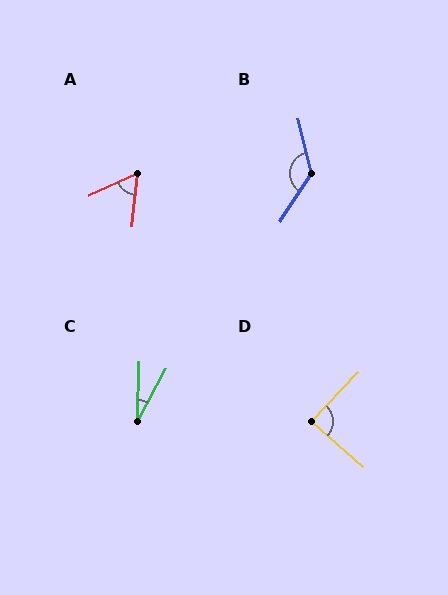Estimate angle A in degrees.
Approximately 59 degrees.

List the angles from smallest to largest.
C (27°), A (59°), D (87°), B (133°).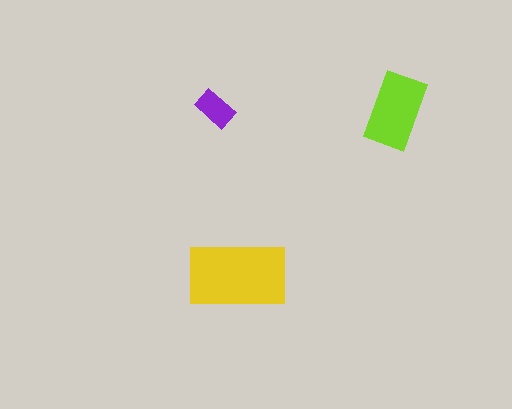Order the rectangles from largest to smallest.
the yellow one, the lime one, the purple one.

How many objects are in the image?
There are 3 objects in the image.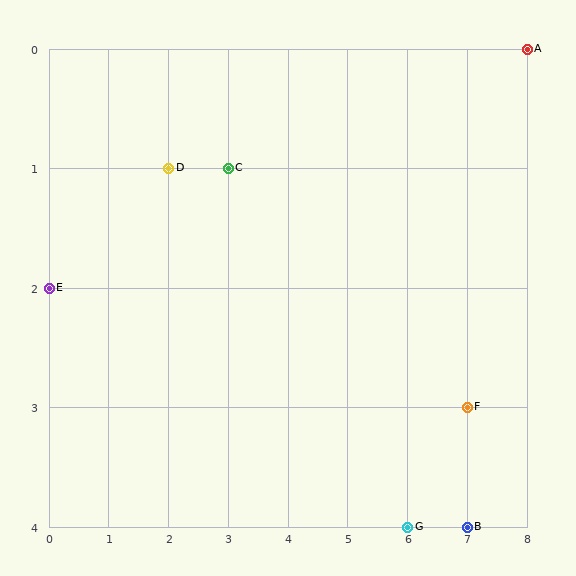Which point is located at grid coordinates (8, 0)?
Point A is at (8, 0).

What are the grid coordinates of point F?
Point F is at grid coordinates (7, 3).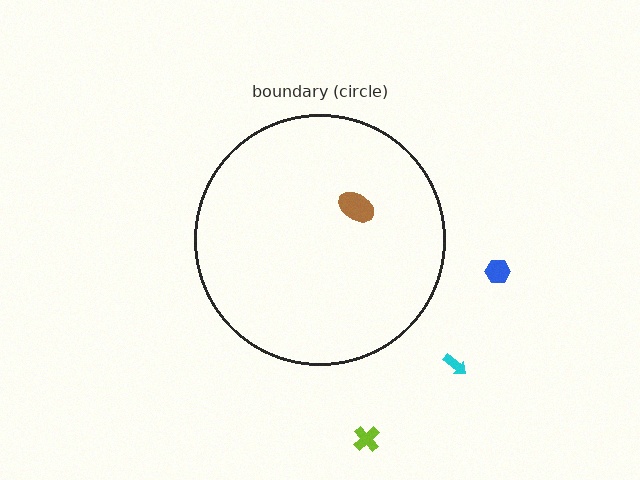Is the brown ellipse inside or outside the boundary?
Inside.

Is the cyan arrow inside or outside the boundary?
Outside.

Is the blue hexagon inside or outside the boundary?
Outside.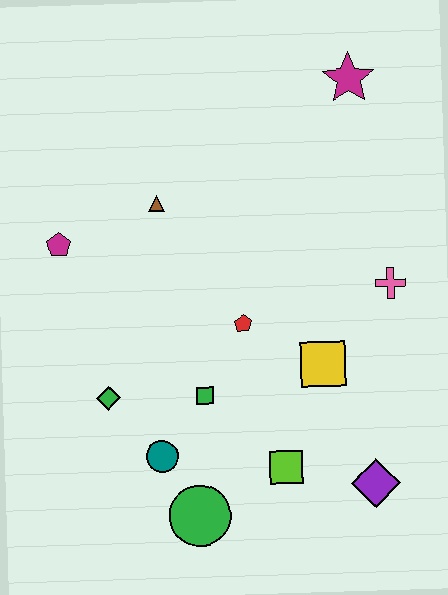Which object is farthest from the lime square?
The magenta star is farthest from the lime square.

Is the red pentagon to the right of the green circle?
Yes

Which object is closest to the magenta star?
The pink cross is closest to the magenta star.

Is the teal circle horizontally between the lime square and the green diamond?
Yes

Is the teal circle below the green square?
Yes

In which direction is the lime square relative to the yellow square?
The lime square is below the yellow square.